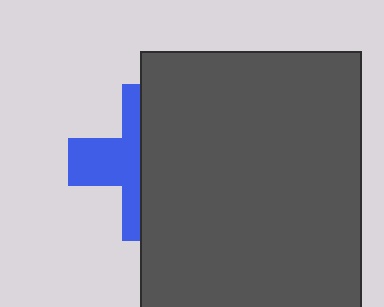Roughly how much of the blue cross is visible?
A small part of it is visible (roughly 43%).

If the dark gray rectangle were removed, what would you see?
You would see the complete blue cross.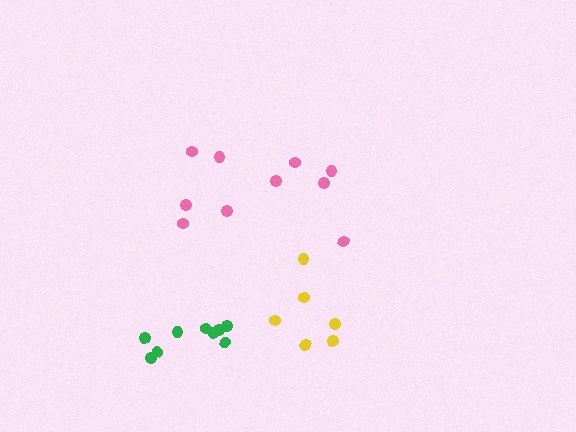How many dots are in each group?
Group 1: 6 dots, Group 2: 10 dots, Group 3: 9 dots (25 total).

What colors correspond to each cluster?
The clusters are colored: yellow, pink, green.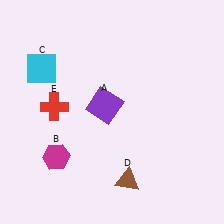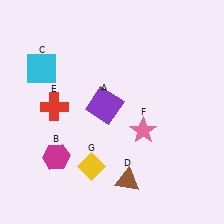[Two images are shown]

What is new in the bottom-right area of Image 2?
A pink star (F) was added in the bottom-right area of Image 2.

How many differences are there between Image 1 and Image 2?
There are 2 differences between the two images.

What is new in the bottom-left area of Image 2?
A yellow diamond (G) was added in the bottom-left area of Image 2.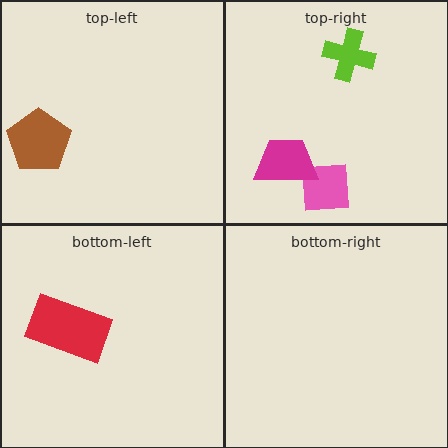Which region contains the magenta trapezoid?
The top-right region.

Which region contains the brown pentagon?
The top-left region.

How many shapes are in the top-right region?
3.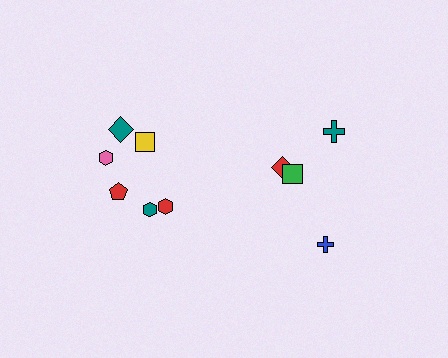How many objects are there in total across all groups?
There are 10 objects.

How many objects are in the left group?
There are 6 objects.